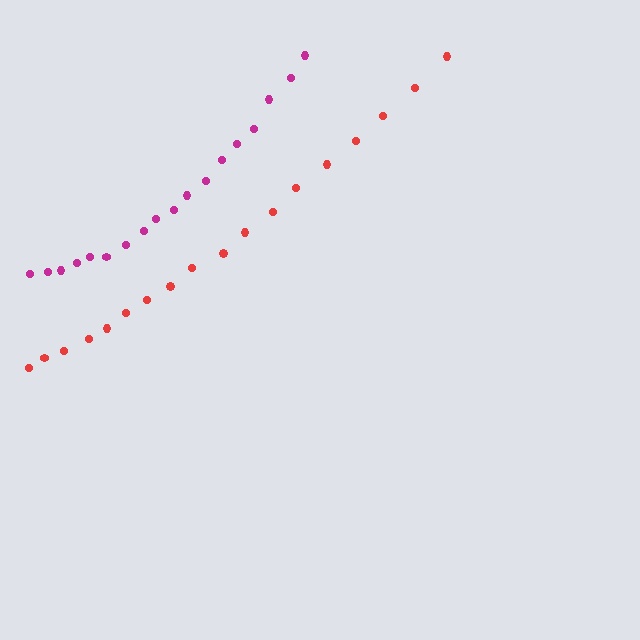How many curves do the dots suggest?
There are 2 distinct paths.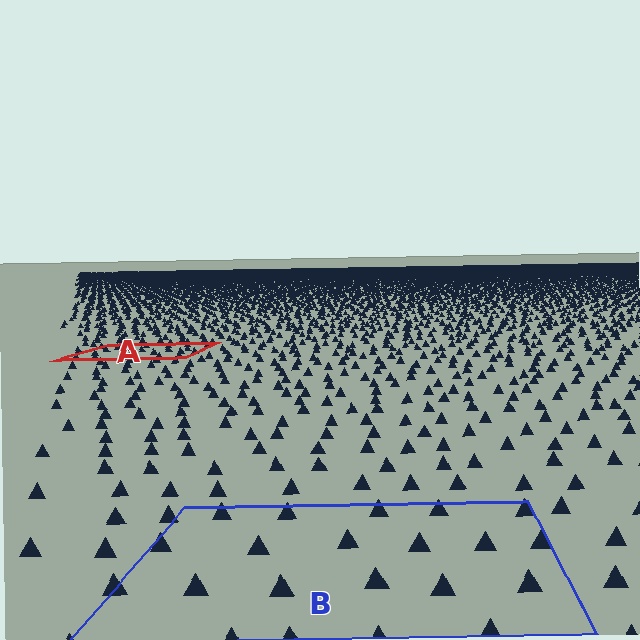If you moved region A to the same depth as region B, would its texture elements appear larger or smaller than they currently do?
They would appear larger. At a closer depth, the same texture elements are projected at a bigger on-screen size.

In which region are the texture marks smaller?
The texture marks are smaller in region A, because it is farther away.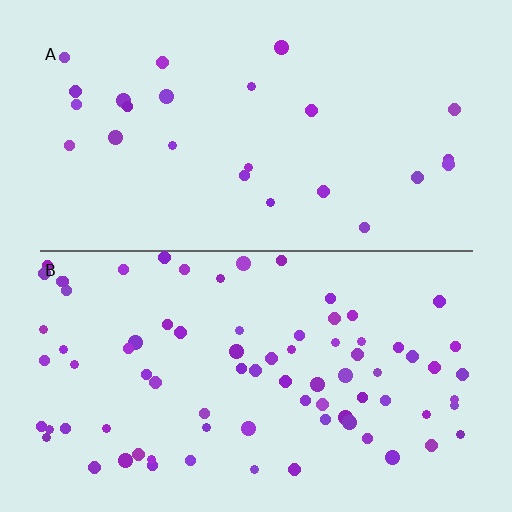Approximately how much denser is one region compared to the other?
Approximately 3.2× — region B over region A.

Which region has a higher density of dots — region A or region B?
B (the bottom).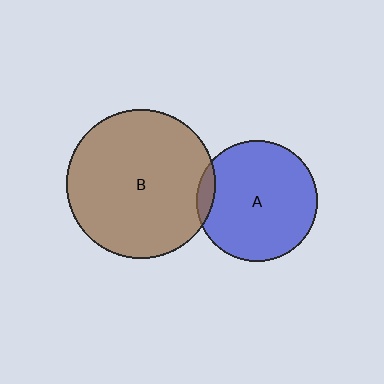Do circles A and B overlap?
Yes.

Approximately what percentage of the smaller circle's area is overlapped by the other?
Approximately 5%.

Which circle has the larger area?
Circle B (brown).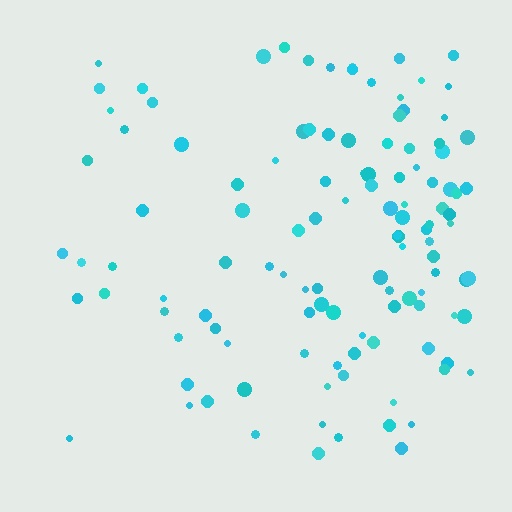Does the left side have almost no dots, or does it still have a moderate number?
Still a moderate number, just noticeably fewer than the right.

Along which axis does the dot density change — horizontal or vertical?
Horizontal.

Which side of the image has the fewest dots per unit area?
The left.